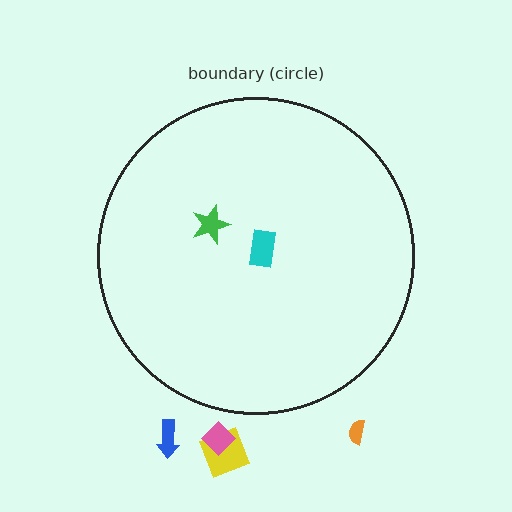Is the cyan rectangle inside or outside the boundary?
Inside.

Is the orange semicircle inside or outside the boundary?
Outside.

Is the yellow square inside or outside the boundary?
Outside.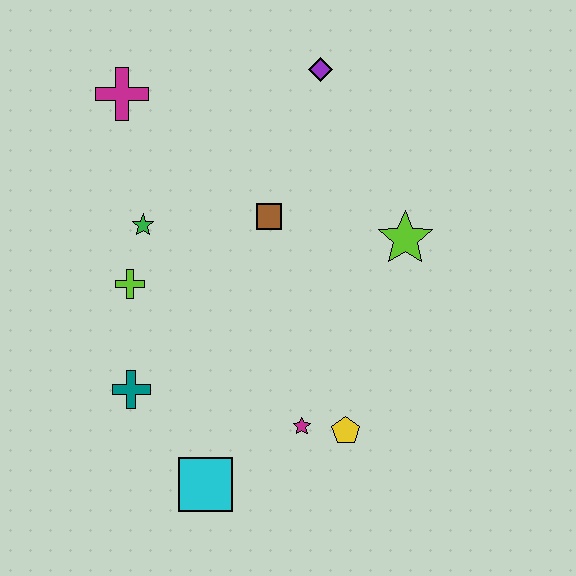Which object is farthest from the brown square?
The cyan square is farthest from the brown square.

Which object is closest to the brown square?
The green star is closest to the brown square.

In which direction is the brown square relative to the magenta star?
The brown square is above the magenta star.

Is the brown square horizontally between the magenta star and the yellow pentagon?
No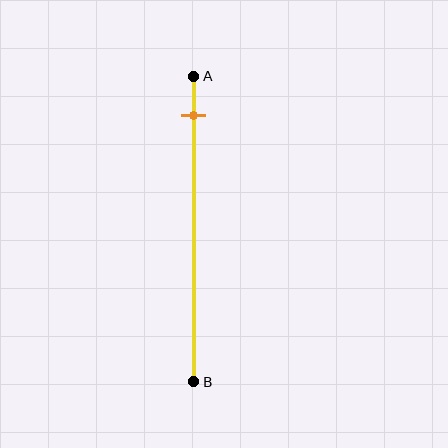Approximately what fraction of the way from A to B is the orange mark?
The orange mark is approximately 15% of the way from A to B.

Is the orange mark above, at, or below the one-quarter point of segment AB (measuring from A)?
The orange mark is above the one-quarter point of segment AB.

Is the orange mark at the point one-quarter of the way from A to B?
No, the mark is at about 15% from A, not at the 25% one-quarter point.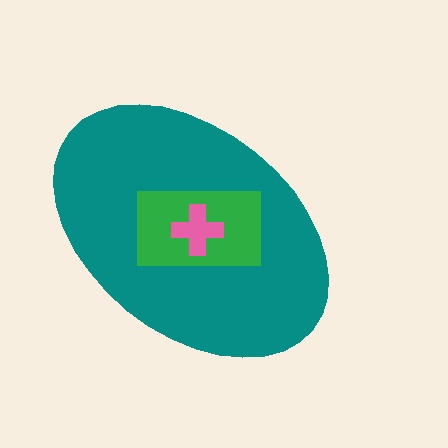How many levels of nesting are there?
3.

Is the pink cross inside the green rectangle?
Yes.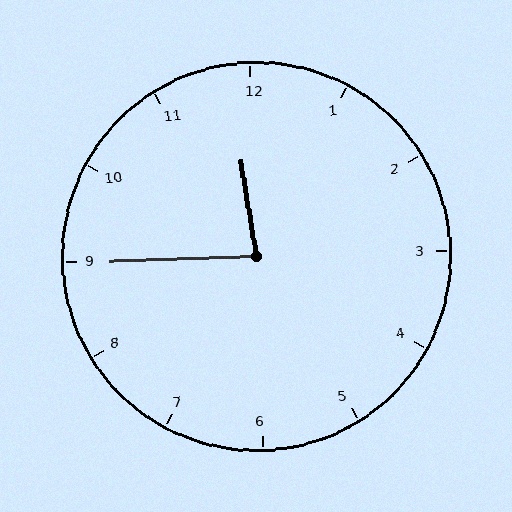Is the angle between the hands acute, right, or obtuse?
It is acute.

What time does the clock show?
11:45.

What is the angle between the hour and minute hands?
Approximately 82 degrees.